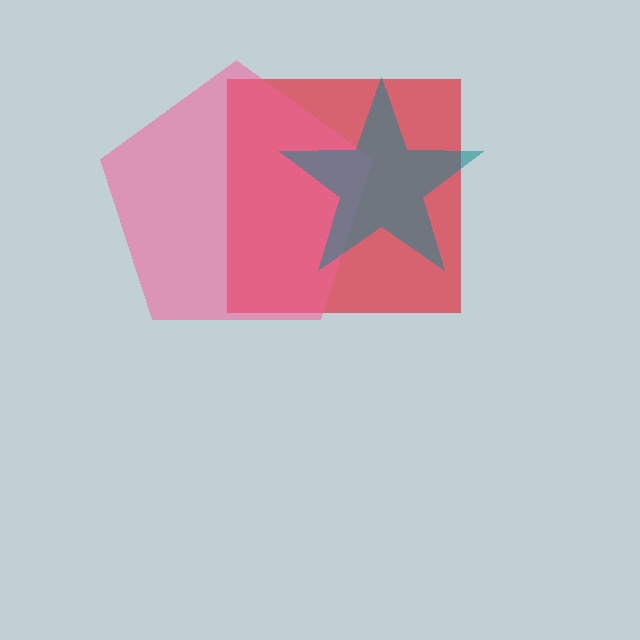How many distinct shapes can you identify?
There are 3 distinct shapes: a red square, a pink pentagon, a teal star.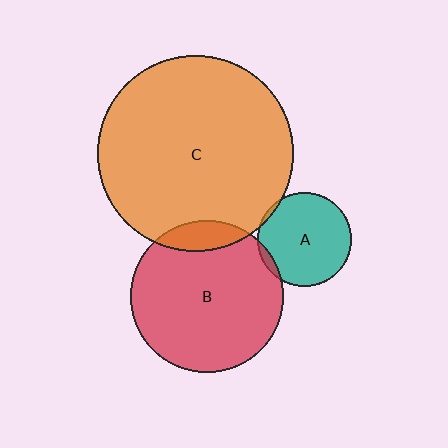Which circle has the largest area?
Circle C (orange).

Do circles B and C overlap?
Yes.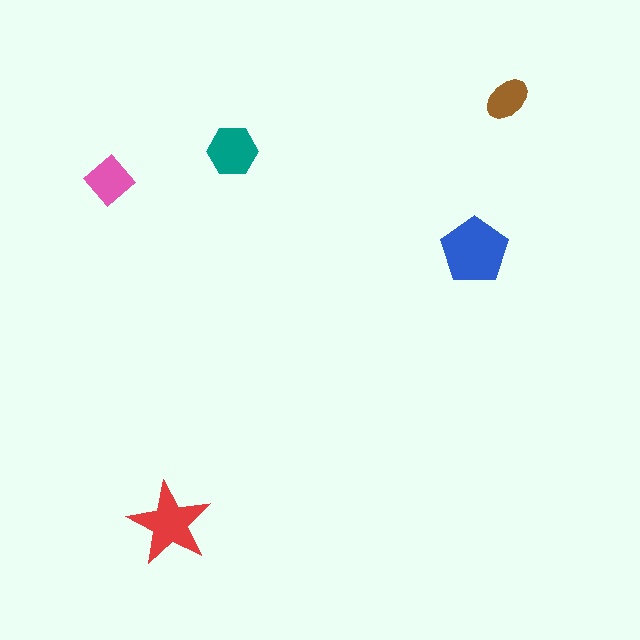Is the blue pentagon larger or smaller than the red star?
Larger.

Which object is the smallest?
The brown ellipse.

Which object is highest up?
The brown ellipse is topmost.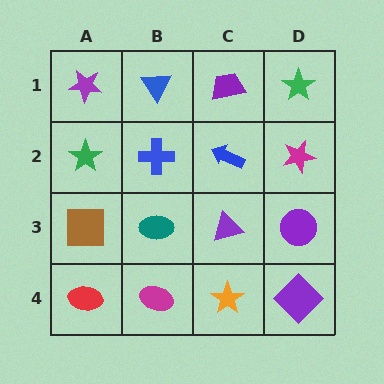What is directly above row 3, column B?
A blue cross.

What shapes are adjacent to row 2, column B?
A blue triangle (row 1, column B), a teal ellipse (row 3, column B), a green star (row 2, column A), a blue arrow (row 2, column C).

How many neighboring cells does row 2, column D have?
3.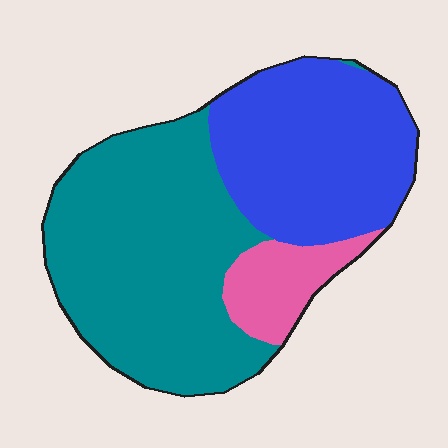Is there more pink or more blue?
Blue.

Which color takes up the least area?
Pink, at roughly 10%.